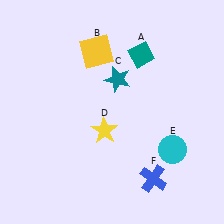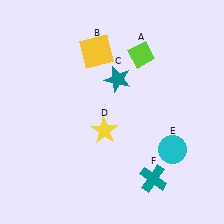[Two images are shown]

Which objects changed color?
A changed from teal to lime. F changed from blue to teal.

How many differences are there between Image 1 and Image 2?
There are 2 differences between the two images.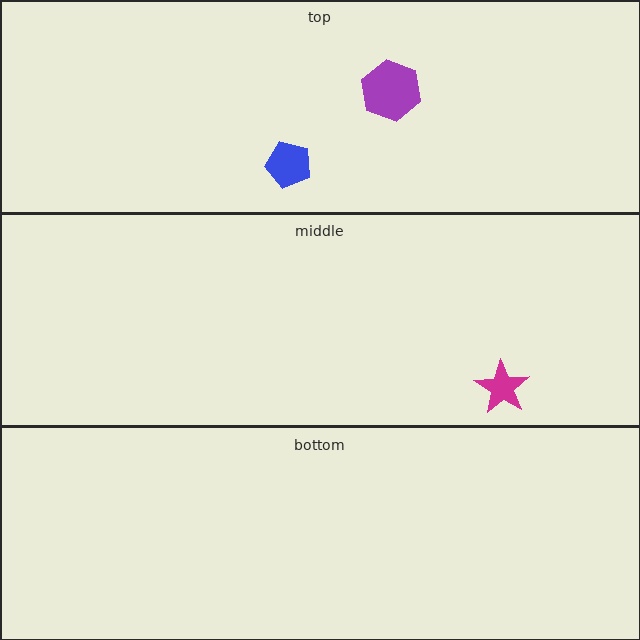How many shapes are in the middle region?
1.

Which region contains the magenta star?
The middle region.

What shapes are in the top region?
The blue pentagon, the purple hexagon.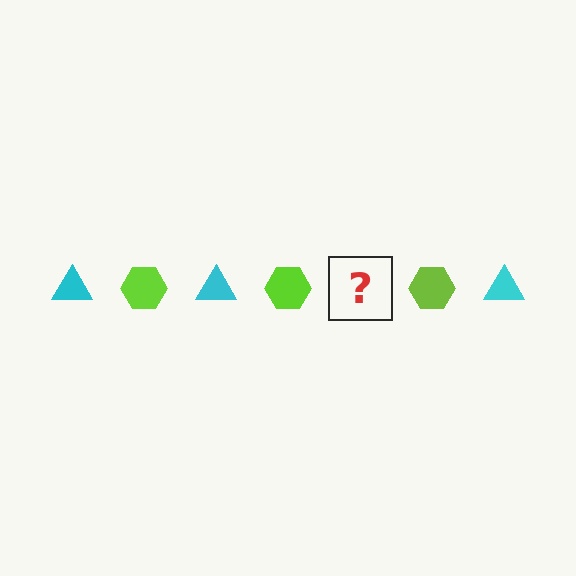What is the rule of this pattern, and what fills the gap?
The rule is that the pattern alternates between cyan triangle and lime hexagon. The gap should be filled with a cyan triangle.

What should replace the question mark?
The question mark should be replaced with a cyan triangle.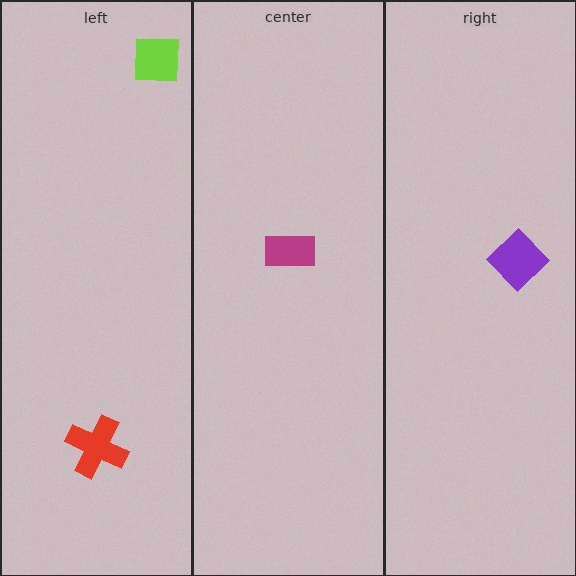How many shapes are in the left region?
2.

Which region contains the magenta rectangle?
The center region.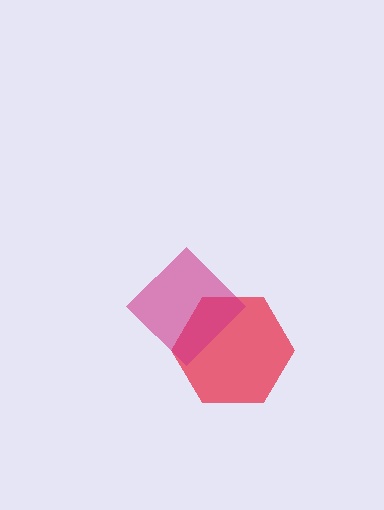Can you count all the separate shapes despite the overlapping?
Yes, there are 2 separate shapes.